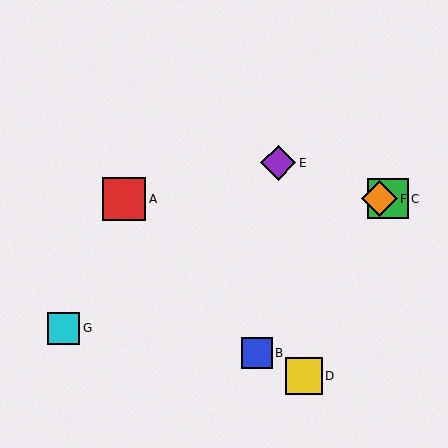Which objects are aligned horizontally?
Objects A, C, F are aligned horizontally.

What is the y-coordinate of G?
Object G is at y≈328.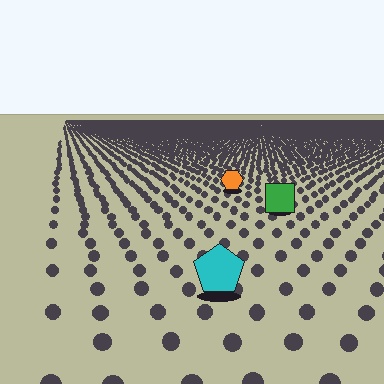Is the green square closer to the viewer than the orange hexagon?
Yes. The green square is closer — you can tell from the texture gradient: the ground texture is coarser near it.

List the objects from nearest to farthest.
From nearest to farthest: the cyan pentagon, the green square, the orange hexagon.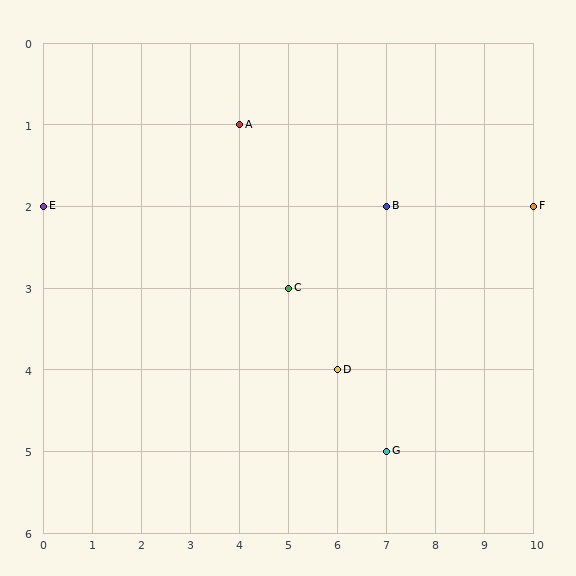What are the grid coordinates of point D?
Point D is at grid coordinates (6, 4).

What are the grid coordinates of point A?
Point A is at grid coordinates (4, 1).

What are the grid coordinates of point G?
Point G is at grid coordinates (7, 5).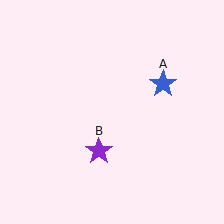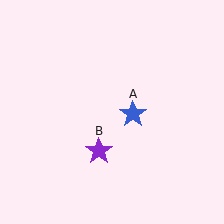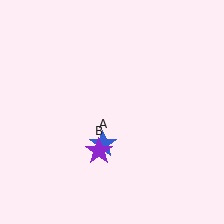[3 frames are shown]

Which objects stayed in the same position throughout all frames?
Purple star (object B) remained stationary.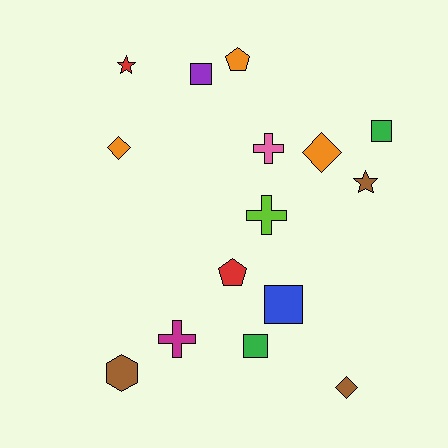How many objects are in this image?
There are 15 objects.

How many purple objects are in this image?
There is 1 purple object.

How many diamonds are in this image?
There are 3 diamonds.